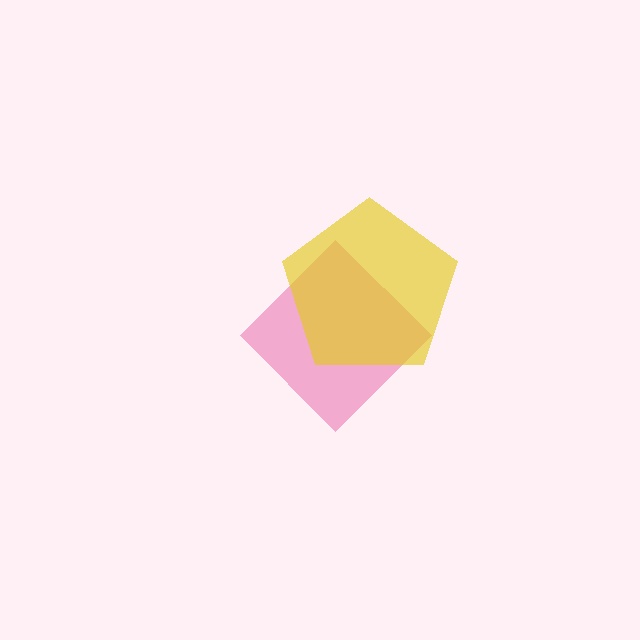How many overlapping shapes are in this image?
There are 2 overlapping shapes in the image.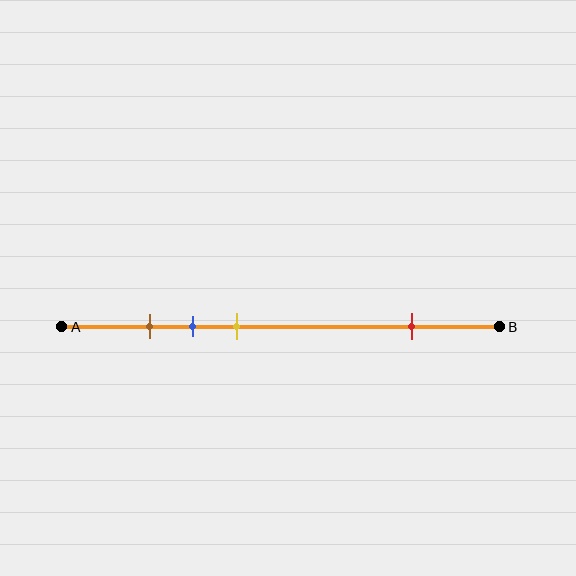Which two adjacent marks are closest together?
The brown and blue marks are the closest adjacent pair.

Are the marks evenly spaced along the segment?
No, the marks are not evenly spaced.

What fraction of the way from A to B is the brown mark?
The brown mark is approximately 20% (0.2) of the way from A to B.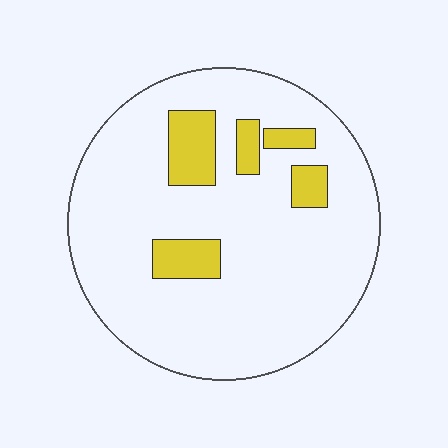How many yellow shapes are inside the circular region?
5.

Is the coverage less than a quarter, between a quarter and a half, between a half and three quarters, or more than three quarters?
Less than a quarter.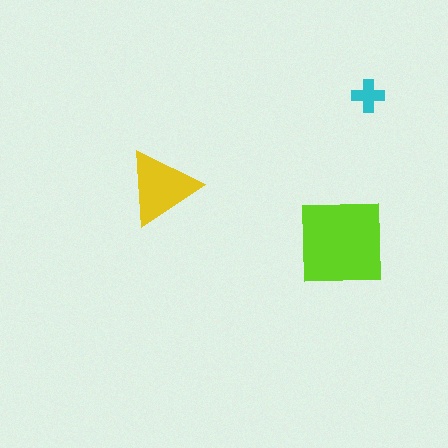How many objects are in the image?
There are 3 objects in the image.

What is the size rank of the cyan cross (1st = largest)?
3rd.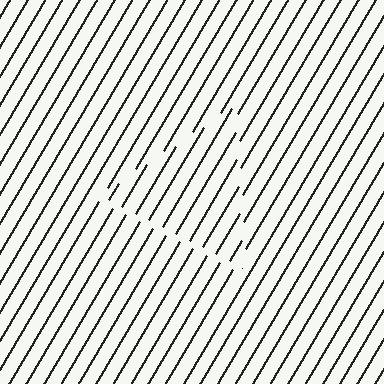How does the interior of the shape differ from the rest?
The interior of the shape contains the same grating, shifted by half a period — the contour is defined by the phase discontinuity where line-ends from the inner and outer gratings abut.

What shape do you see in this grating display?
An illusory triangle. The interior of the shape contains the same grating, shifted by half a period — the contour is defined by the phase discontinuity where line-ends from the inner and outer gratings abut.